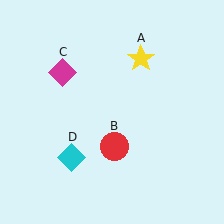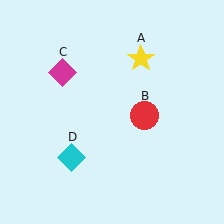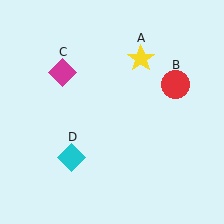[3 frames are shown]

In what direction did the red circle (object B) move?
The red circle (object B) moved up and to the right.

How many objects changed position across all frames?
1 object changed position: red circle (object B).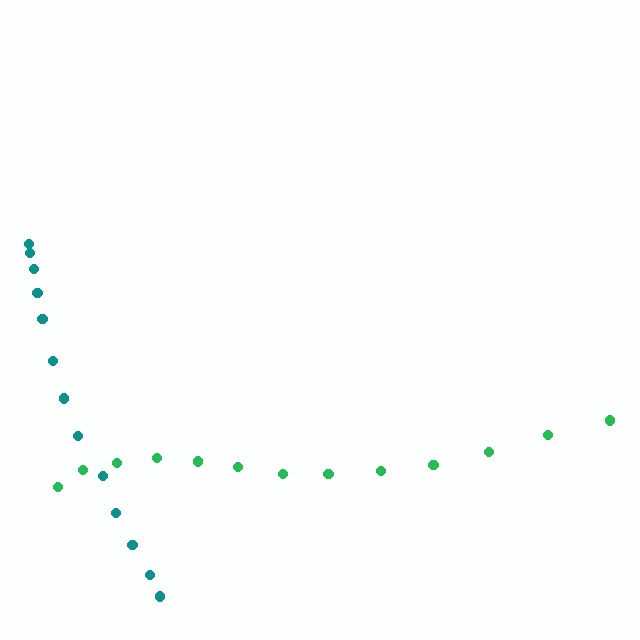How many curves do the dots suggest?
There are 2 distinct paths.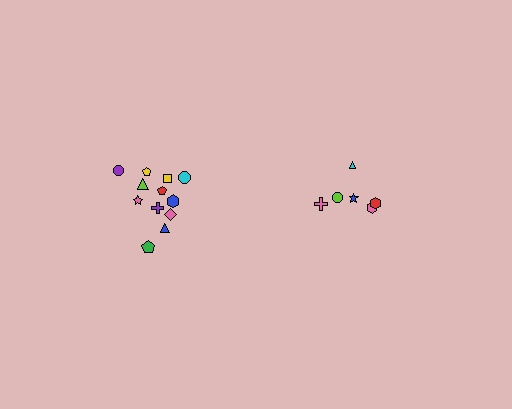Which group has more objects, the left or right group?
The left group.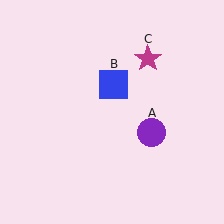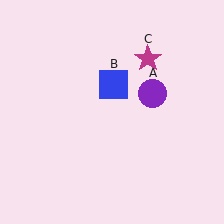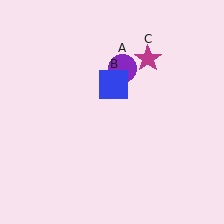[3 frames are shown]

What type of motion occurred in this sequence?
The purple circle (object A) rotated counterclockwise around the center of the scene.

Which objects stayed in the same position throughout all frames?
Blue square (object B) and magenta star (object C) remained stationary.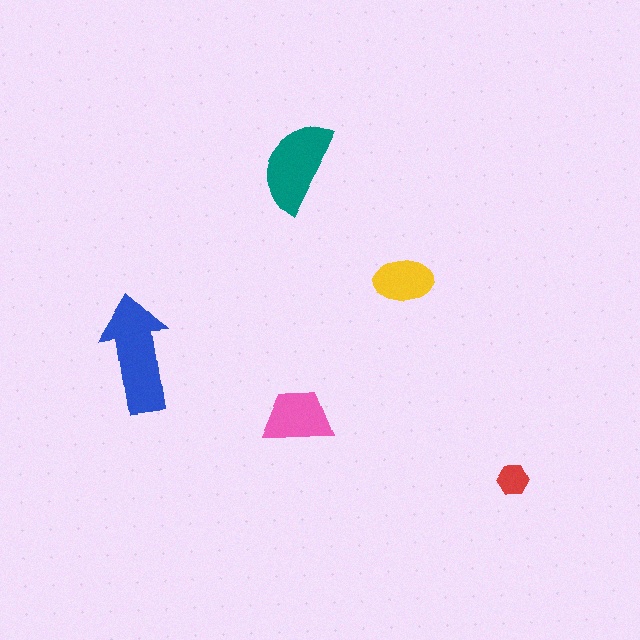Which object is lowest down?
The red hexagon is bottommost.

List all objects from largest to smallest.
The blue arrow, the teal semicircle, the pink trapezoid, the yellow ellipse, the red hexagon.